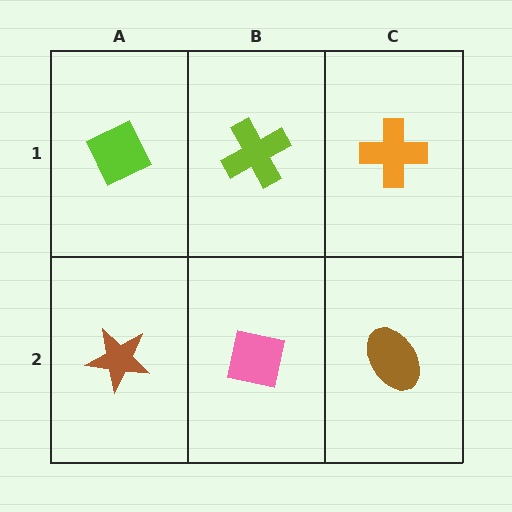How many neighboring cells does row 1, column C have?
2.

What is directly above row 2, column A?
A lime diamond.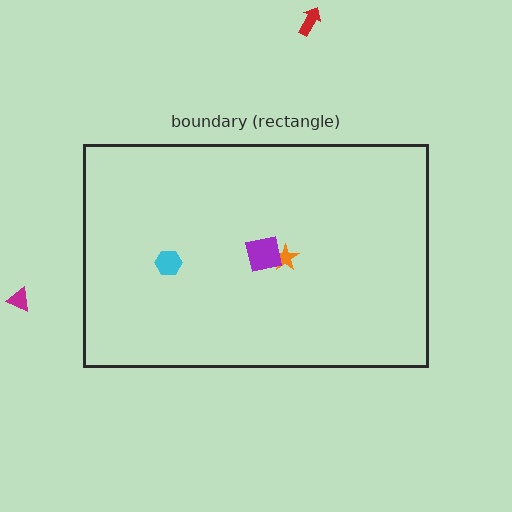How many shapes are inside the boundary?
3 inside, 2 outside.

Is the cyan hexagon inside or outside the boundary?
Inside.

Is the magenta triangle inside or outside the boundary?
Outside.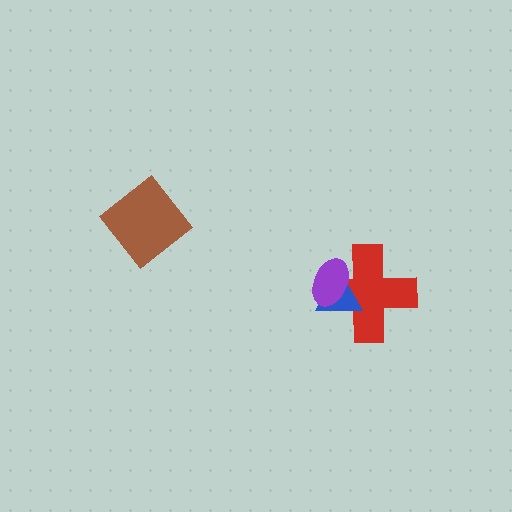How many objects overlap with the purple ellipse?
2 objects overlap with the purple ellipse.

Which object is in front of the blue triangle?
The purple ellipse is in front of the blue triangle.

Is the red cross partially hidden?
Yes, it is partially covered by another shape.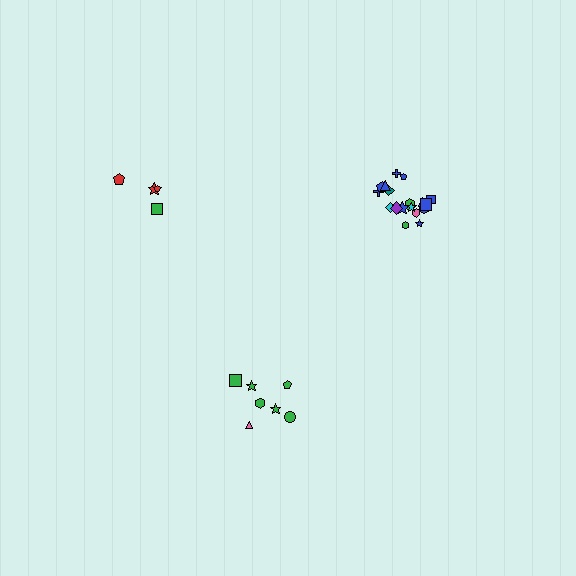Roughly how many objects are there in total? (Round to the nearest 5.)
Roughly 30 objects in total.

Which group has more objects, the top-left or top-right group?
The top-right group.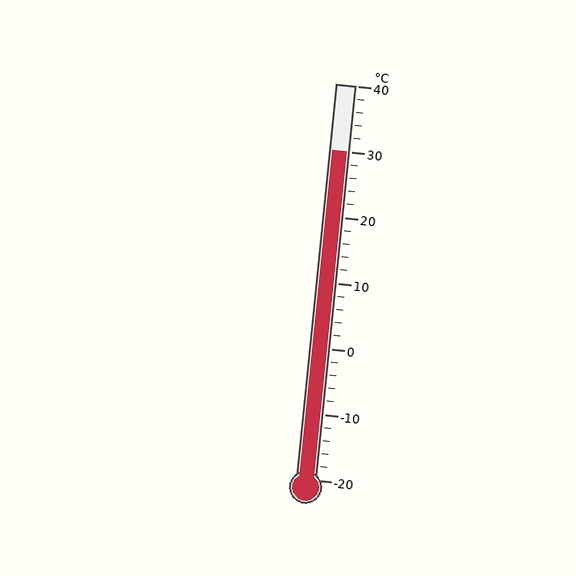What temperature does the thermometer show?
The thermometer shows approximately 30°C.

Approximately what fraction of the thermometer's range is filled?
The thermometer is filled to approximately 85% of its range.